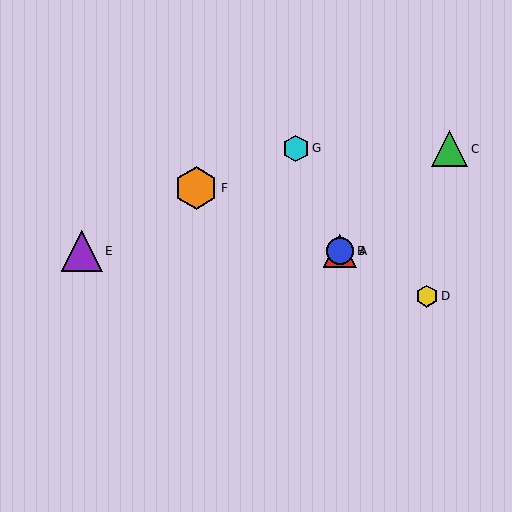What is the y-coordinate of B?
Object B is at y≈251.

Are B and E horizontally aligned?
Yes, both are at y≈251.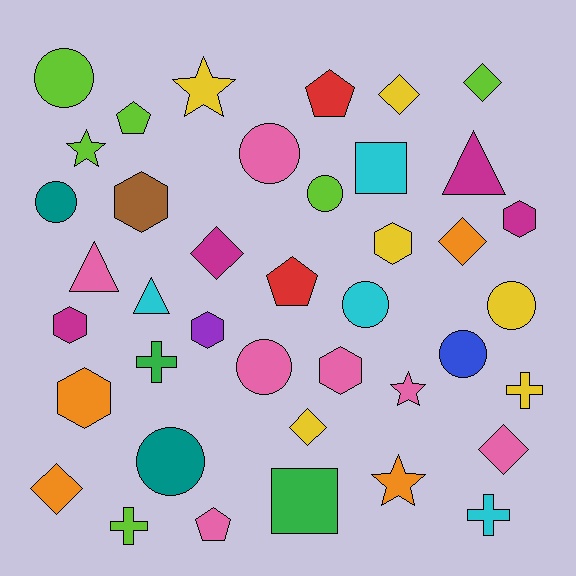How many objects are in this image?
There are 40 objects.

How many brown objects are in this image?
There is 1 brown object.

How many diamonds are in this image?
There are 7 diamonds.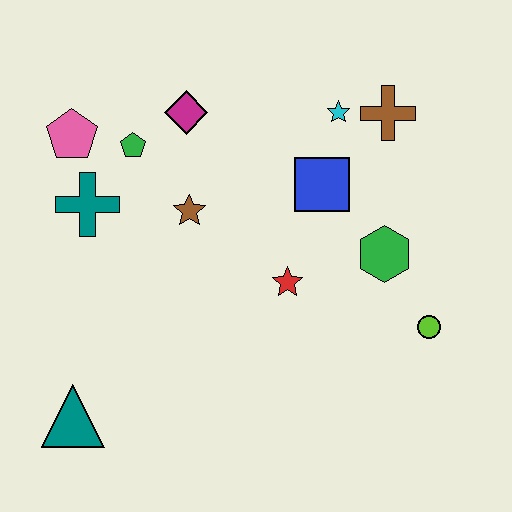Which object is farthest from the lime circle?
The pink pentagon is farthest from the lime circle.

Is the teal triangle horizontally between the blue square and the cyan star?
No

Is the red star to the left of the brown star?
No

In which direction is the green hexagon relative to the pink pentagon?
The green hexagon is to the right of the pink pentagon.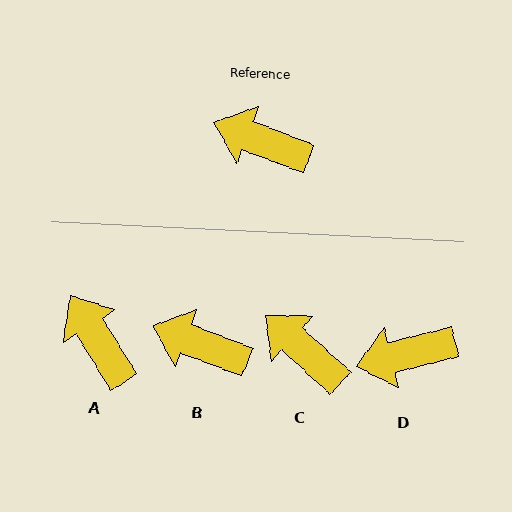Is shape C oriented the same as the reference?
No, it is off by about 22 degrees.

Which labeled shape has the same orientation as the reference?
B.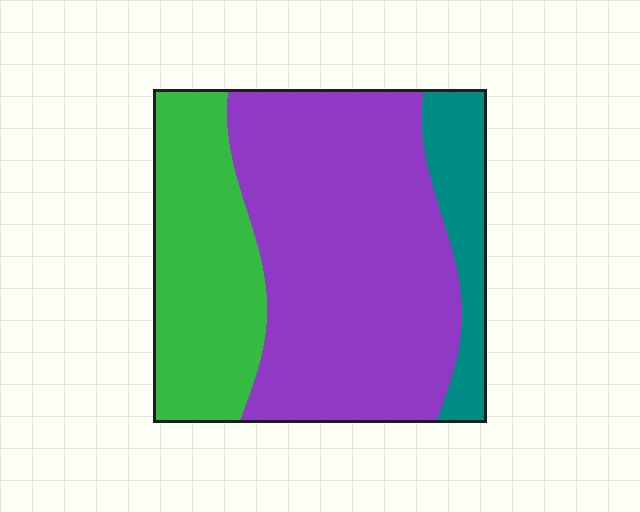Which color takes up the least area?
Teal, at roughly 15%.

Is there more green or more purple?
Purple.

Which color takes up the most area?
Purple, at roughly 60%.